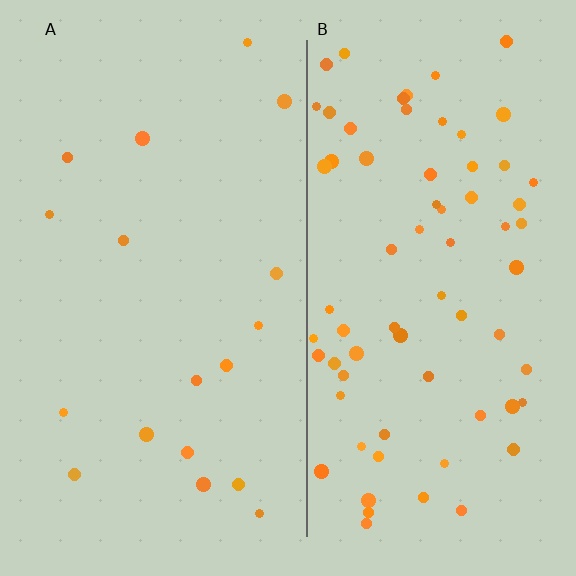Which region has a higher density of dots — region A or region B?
B (the right).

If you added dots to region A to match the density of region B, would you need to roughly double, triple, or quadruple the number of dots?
Approximately quadruple.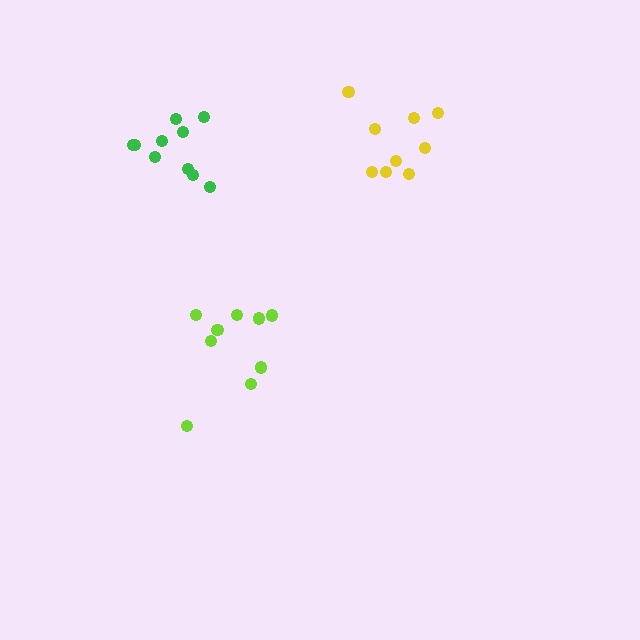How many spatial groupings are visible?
There are 3 spatial groupings.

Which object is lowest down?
The lime cluster is bottommost.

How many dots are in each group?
Group 1: 9 dots, Group 2: 9 dots, Group 3: 10 dots (28 total).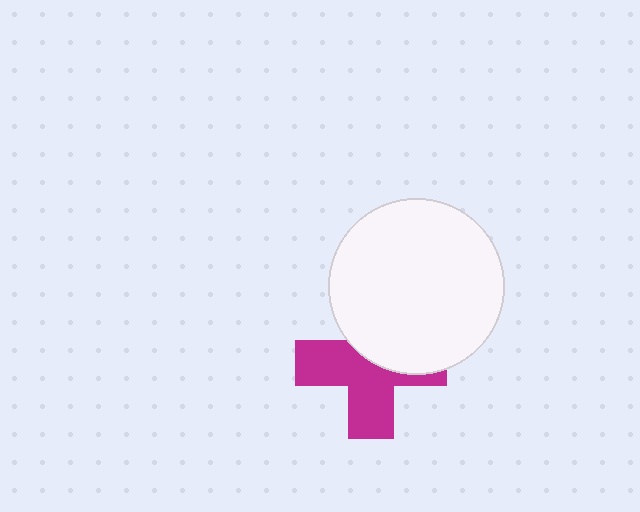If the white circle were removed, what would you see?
You would see the complete magenta cross.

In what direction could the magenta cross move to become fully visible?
The magenta cross could move down. That would shift it out from behind the white circle entirely.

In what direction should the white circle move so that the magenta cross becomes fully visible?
The white circle should move up. That is the shortest direction to clear the overlap and leave the magenta cross fully visible.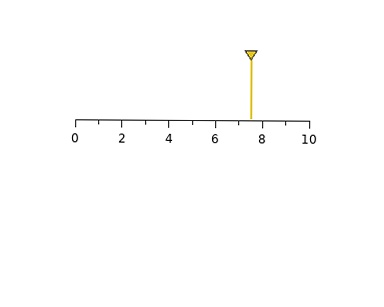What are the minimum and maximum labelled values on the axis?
The axis runs from 0 to 10.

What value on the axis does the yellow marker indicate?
The marker indicates approximately 7.5.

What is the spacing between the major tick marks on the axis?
The major ticks are spaced 2 apart.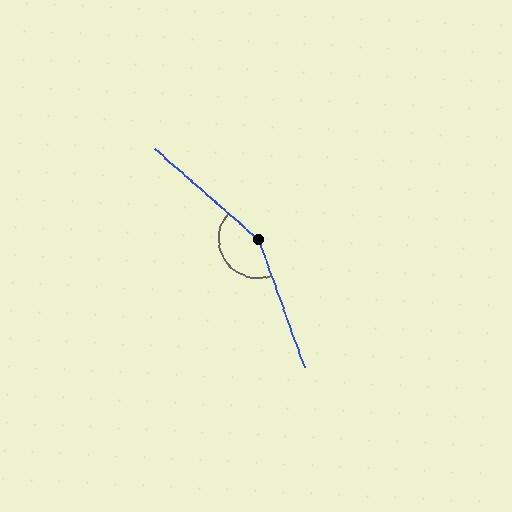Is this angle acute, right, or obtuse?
It is obtuse.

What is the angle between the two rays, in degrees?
Approximately 151 degrees.